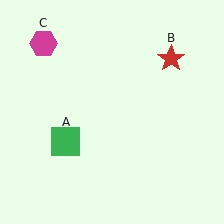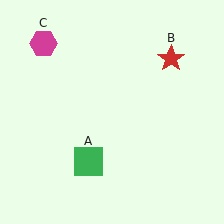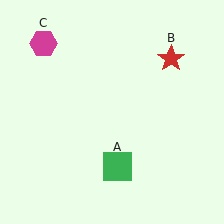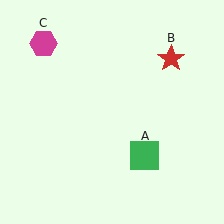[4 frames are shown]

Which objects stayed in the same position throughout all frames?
Red star (object B) and magenta hexagon (object C) remained stationary.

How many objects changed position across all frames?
1 object changed position: green square (object A).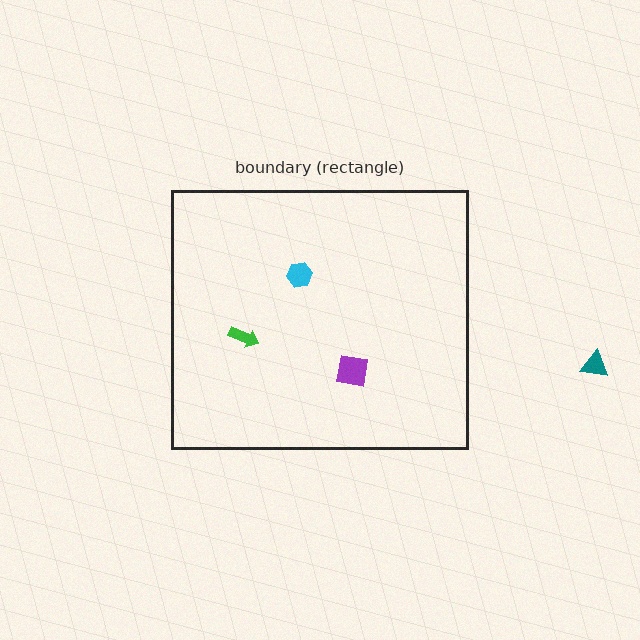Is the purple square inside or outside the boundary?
Inside.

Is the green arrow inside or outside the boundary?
Inside.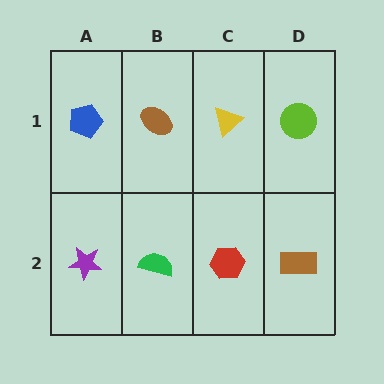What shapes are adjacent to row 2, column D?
A lime circle (row 1, column D), a red hexagon (row 2, column C).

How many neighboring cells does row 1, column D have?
2.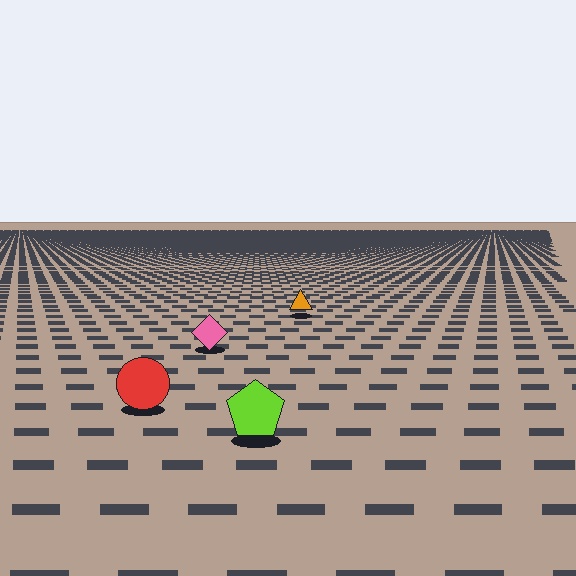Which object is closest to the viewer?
The lime pentagon is closest. The texture marks near it are larger and more spread out.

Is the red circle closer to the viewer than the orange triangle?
Yes. The red circle is closer — you can tell from the texture gradient: the ground texture is coarser near it.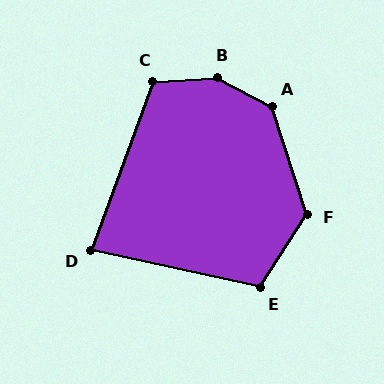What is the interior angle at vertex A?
Approximately 136 degrees (obtuse).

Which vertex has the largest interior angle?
B, at approximately 149 degrees.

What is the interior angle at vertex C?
Approximately 114 degrees (obtuse).